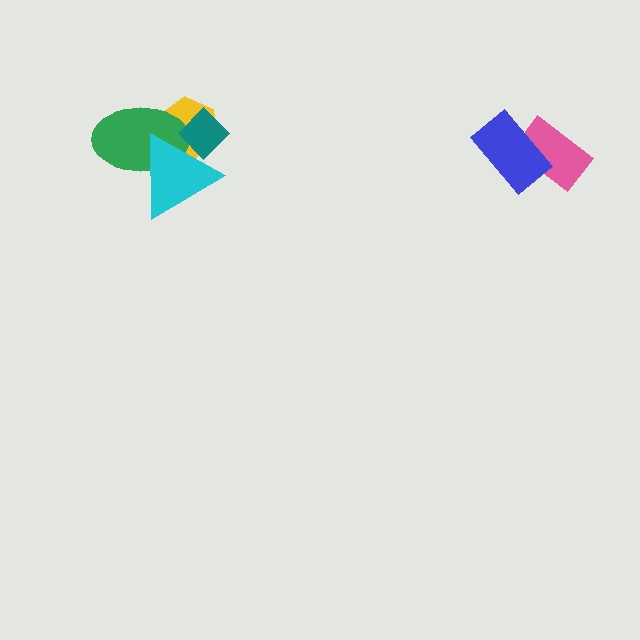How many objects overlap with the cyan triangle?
3 objects overlap with the cyan triangle.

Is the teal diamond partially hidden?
Yes, it is partially covered by another shape.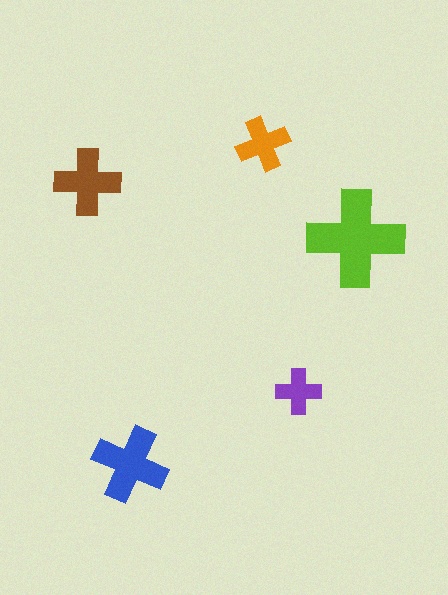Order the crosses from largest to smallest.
the lime one, the blue one, the brown one, the orange one, the purple one.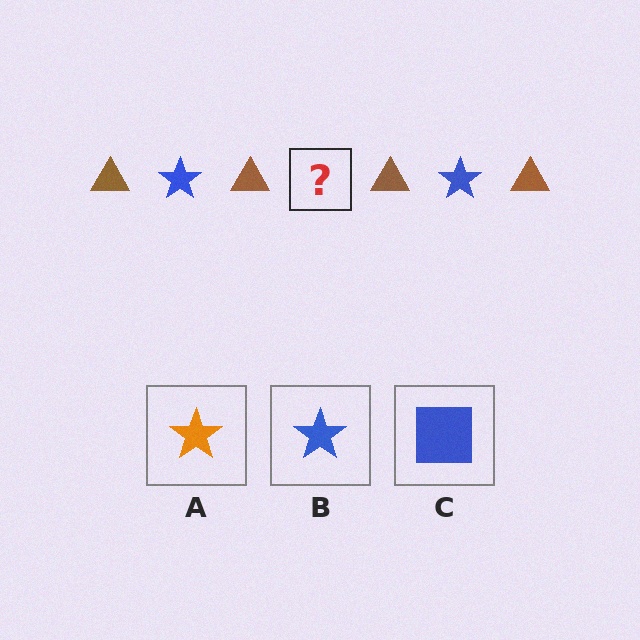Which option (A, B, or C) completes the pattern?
B.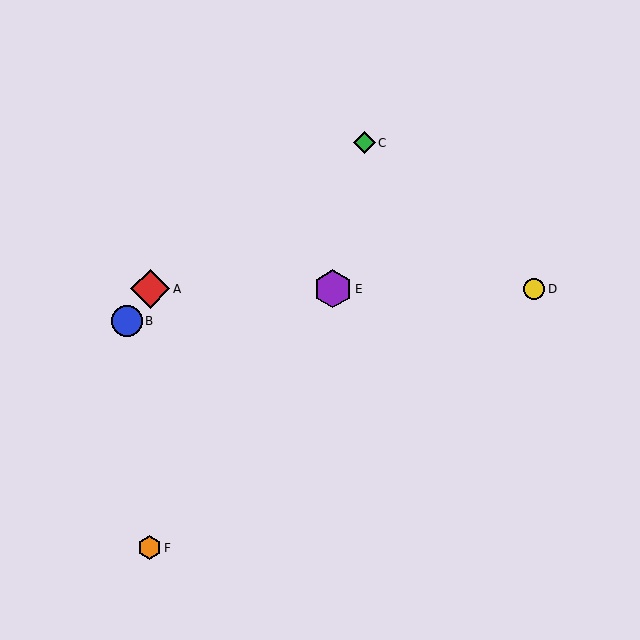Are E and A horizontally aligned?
Yes, both are at y≈289.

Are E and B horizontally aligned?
No, E is at y≈289 and B is at y≈321.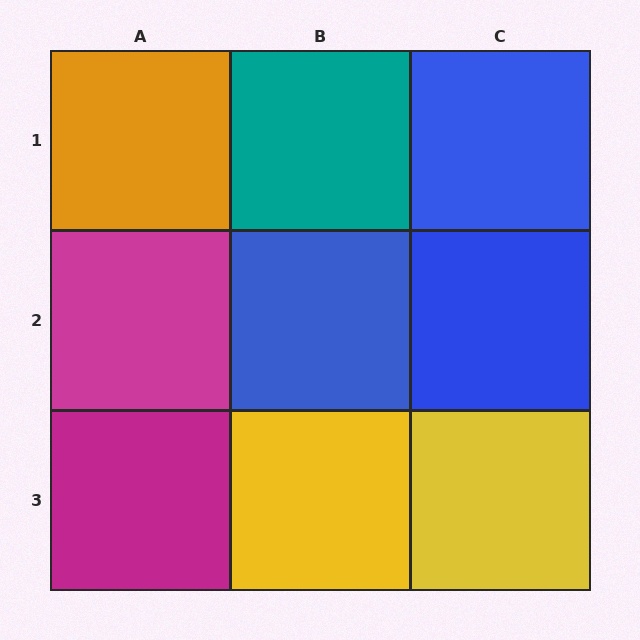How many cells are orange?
1 cell is orange.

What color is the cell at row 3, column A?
Magenta.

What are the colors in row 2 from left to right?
Magenta, blue, blue.